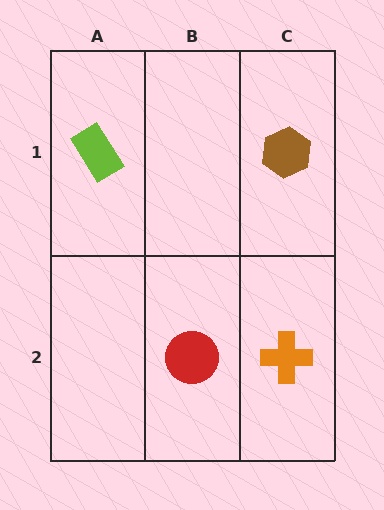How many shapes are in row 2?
2 shapes.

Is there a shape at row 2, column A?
No, that cell is empty.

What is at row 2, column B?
A red circle.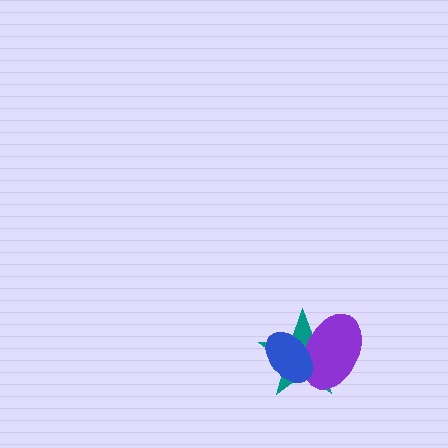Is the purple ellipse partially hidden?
Yes, it is partially covered by another shape.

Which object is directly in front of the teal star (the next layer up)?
The purple ellipse is directly in front of the teal star.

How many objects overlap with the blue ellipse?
2 objects overlap with the blue ellipse.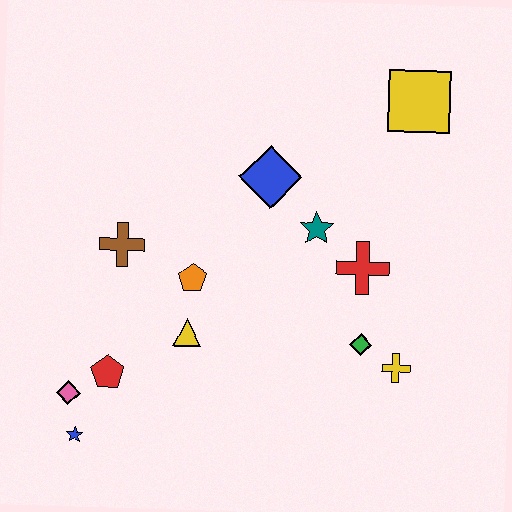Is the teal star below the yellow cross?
No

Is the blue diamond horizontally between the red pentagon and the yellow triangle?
No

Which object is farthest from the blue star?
The yellow square is farthest from the blue star.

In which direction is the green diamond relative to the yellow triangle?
The green diamond is to the right of the yellow triangle.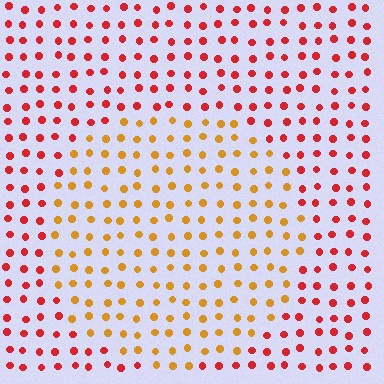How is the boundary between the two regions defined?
The boundary is defined purely by a slight shift in hue (about 42 degrees). Spacing, size, and orientation are identical on both sides.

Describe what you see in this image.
The image is filled with small red elements in a uniform arrangement. A circle-shaped region is visible where the elements are tinted to a slightly different hue, forming a subtle color boundary.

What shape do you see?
I see a circle.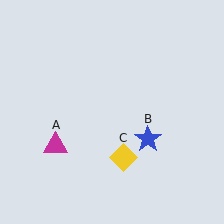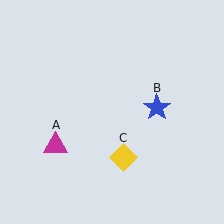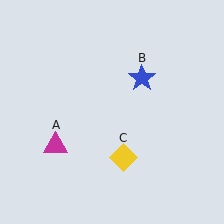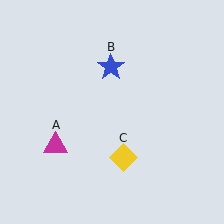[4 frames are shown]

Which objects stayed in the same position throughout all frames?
Magenta triangle (object A) and yellow diamond (object C) remained stationary.